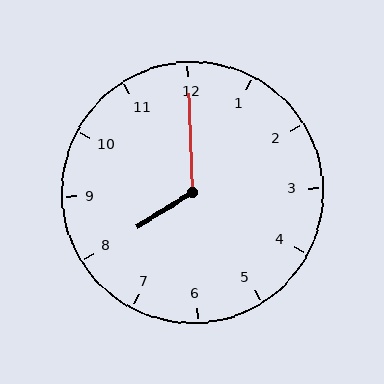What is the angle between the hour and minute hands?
Approximately 120 degrees.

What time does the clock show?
8:00.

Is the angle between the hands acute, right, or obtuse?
It is obtuse.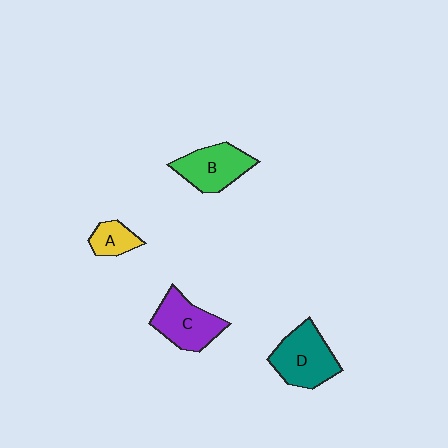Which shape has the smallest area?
Shape A (yellow).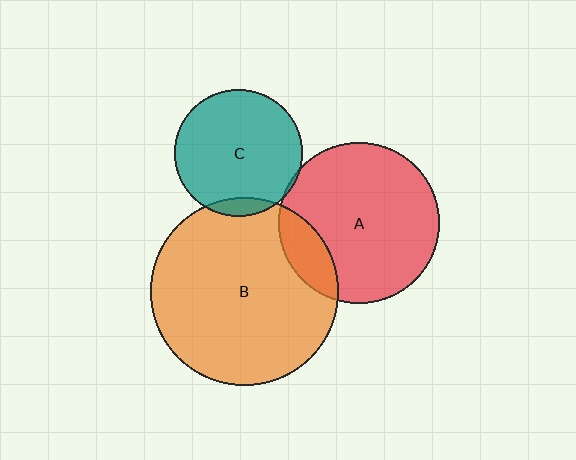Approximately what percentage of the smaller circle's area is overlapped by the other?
Approximately 15%.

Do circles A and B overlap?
Yes.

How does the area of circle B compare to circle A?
Approximately 1.4 times.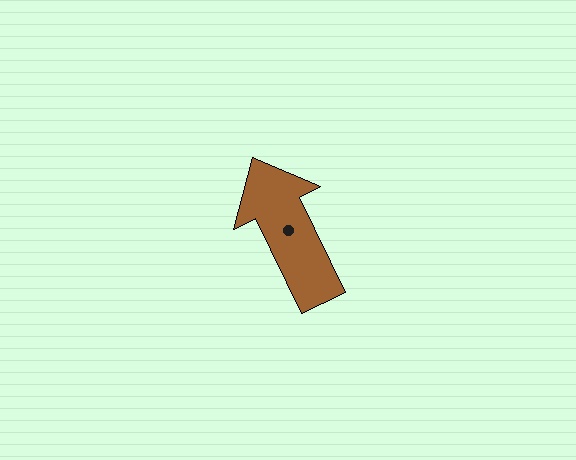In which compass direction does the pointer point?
Northwest.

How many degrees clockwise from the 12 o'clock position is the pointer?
Approximately 334 degrees.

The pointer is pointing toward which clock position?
Roughly 11 o'clock.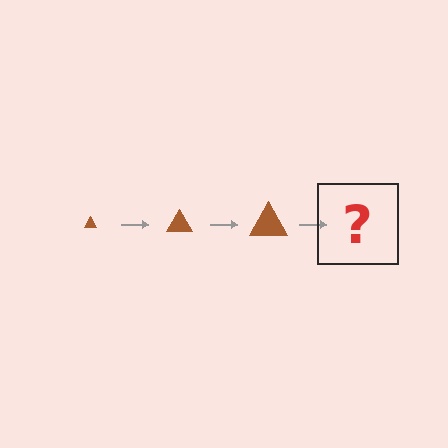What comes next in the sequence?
The next element should be a brown triangle, larger than the previous one.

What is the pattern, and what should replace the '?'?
The pattern is that the triangle gets progressively larger each step. The '?' should be a brown triangle, larger than the previous one.